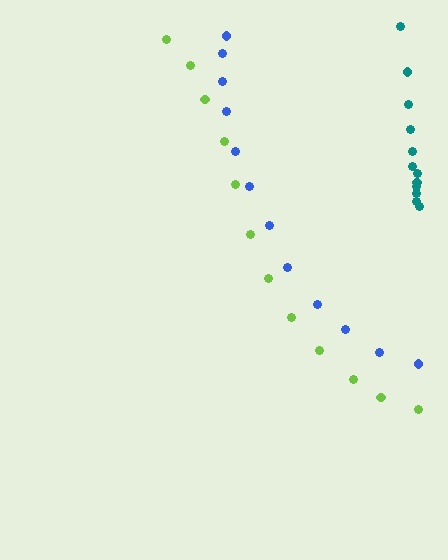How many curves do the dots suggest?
There are 3 distinct paths.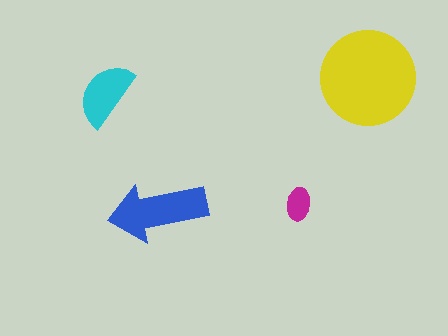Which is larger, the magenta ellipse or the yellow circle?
The yellow circle.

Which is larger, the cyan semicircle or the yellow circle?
The yellow circle.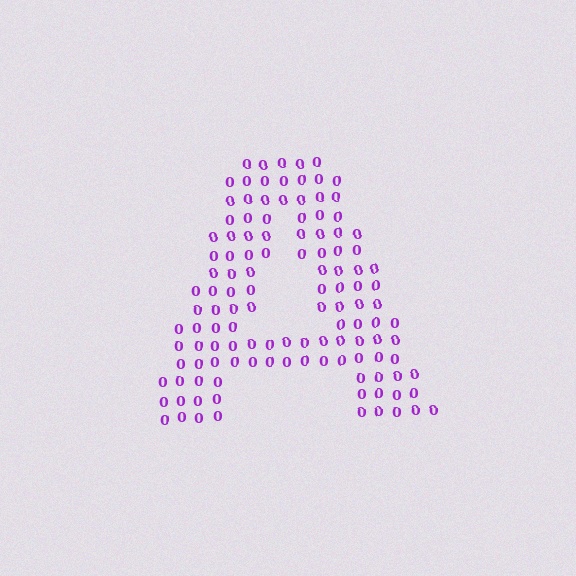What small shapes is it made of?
It is made of small digit 0's.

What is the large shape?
The large shape is the letter A.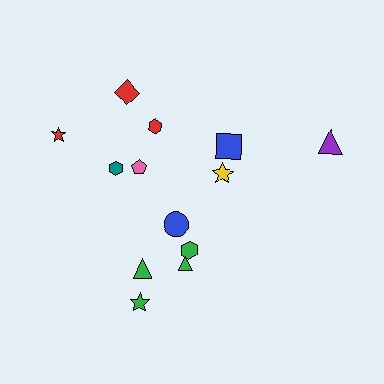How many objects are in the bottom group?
There are 5 objects.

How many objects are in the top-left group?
There are 5 objects.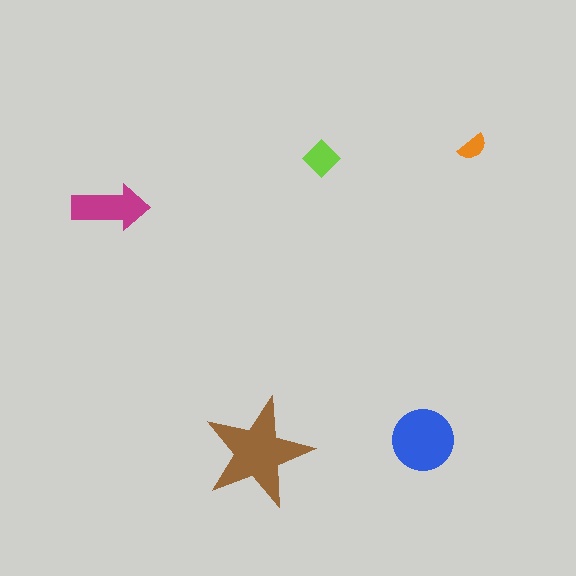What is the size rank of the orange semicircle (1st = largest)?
5th.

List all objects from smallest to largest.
The orange semicircle, the lime diamond, the magenta arrow, the blue circle, the brown star.